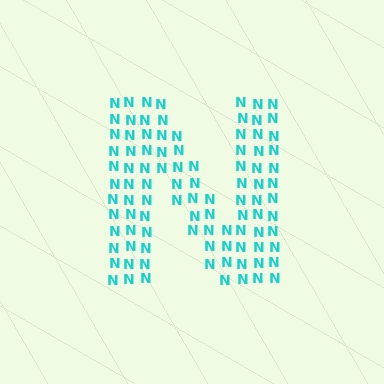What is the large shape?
The large shape is the letter N.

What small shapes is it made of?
It is made of small letter N's.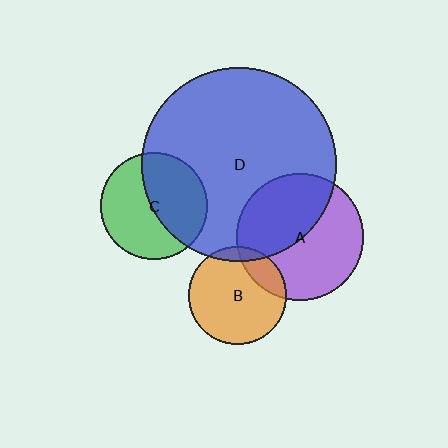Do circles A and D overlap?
Yes.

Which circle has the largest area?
Circle D (blue).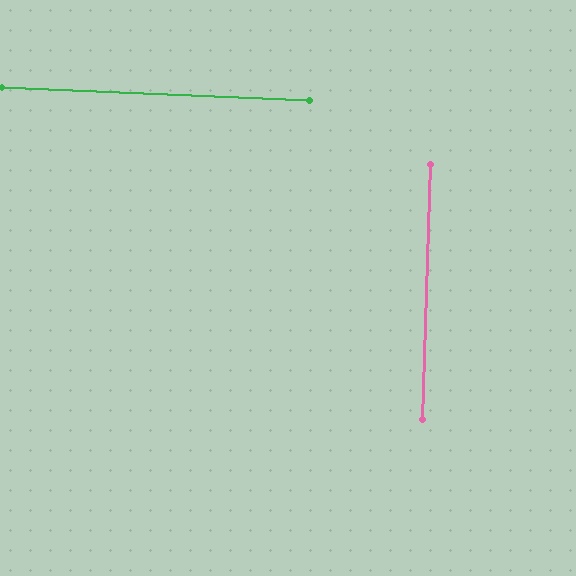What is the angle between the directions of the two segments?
Approximately 89 degrees.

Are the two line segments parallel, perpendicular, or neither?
Perpendicular — they meet at approximately 89°.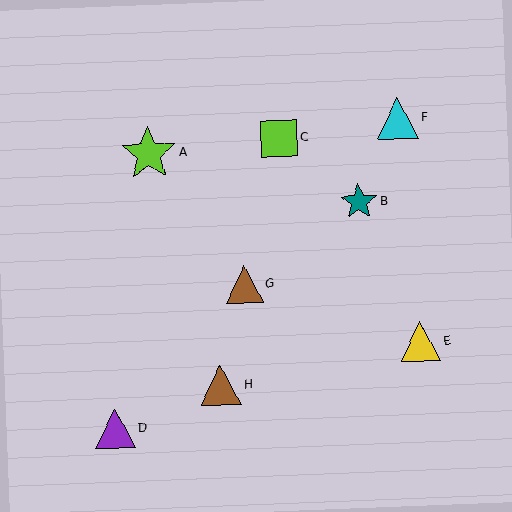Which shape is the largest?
The lime star (labeled A) is the largest.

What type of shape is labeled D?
Shape D is a purple triangle.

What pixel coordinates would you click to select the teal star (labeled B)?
Click at (359, 202) to select the teal star B.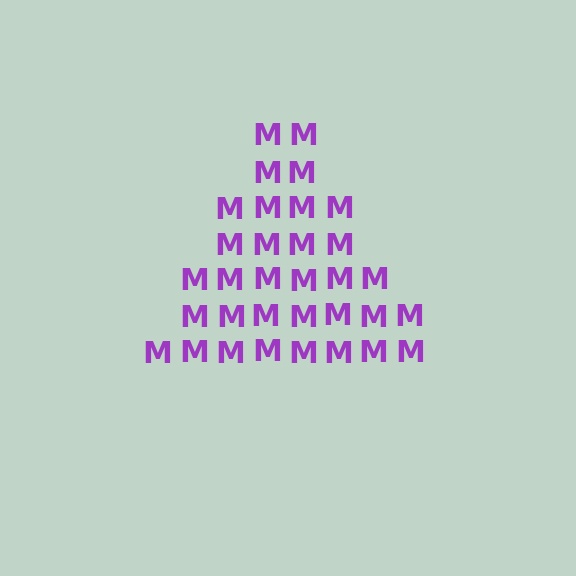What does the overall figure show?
The overall figure shows a triangle.